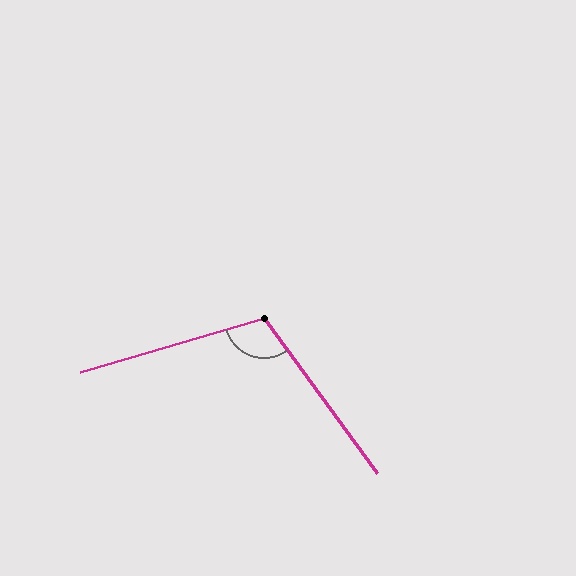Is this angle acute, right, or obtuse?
It is obtuse.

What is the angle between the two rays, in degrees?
Approximately 110 degrees.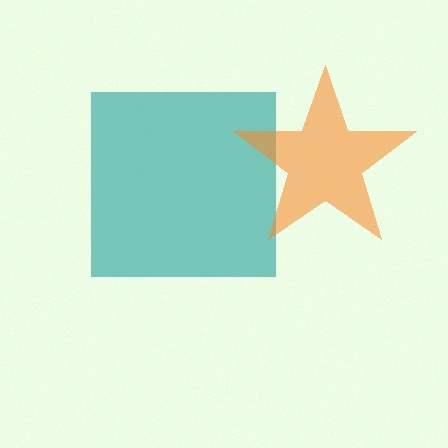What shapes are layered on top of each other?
The layered shapes are: a teal square, an orange star.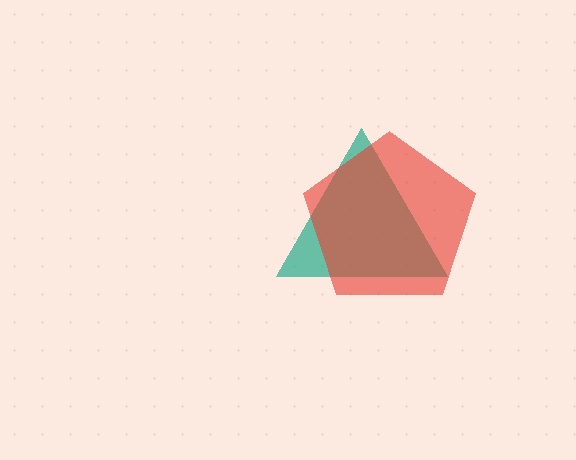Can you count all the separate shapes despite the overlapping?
Yes, there are 2 separate shapes.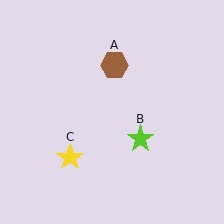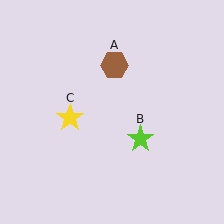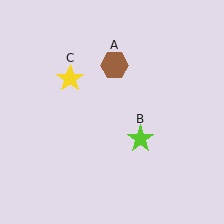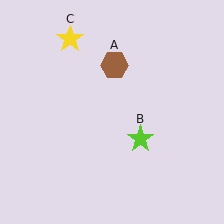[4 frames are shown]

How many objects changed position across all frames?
1 object changed position: yellow star (object C).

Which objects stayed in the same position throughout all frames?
Brown hexagon (object A) and lime star (object B) remained stationary.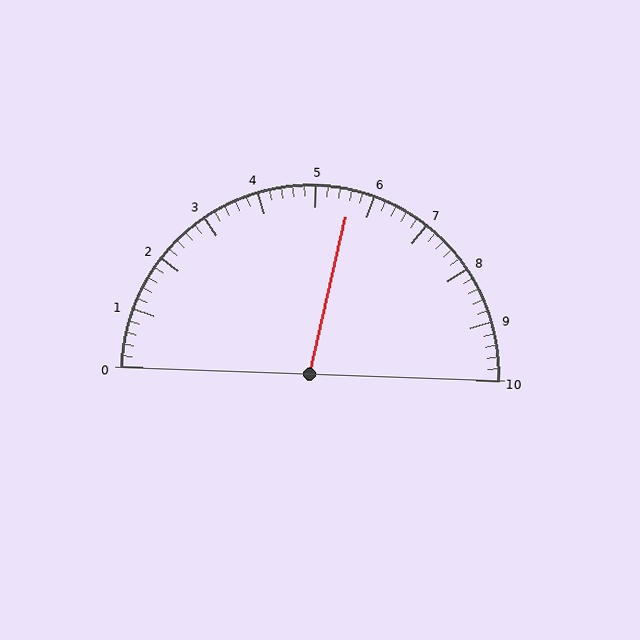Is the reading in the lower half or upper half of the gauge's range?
The reading is in the upper half of the range (0 to 10).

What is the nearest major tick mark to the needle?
The nearest major tick mark is 6.